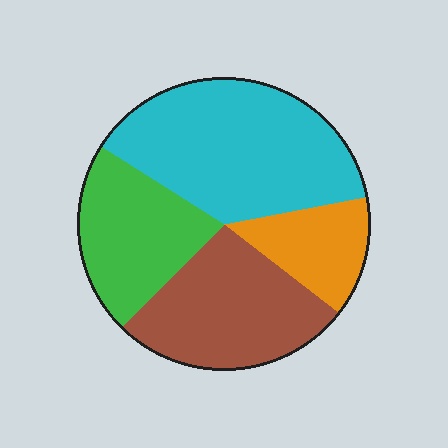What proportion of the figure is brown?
Brown covers 27% of the figure.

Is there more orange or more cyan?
Cyan.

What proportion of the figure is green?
Green takes up about one fifth (1/5) of the figure.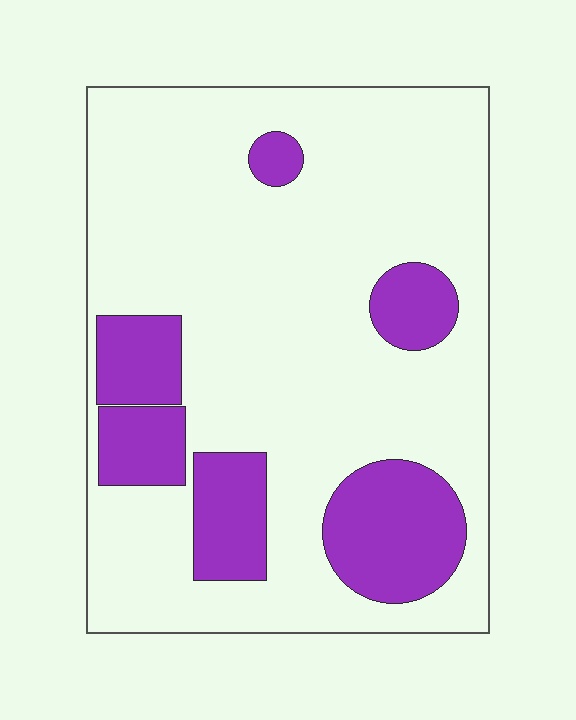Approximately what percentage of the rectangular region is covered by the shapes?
Approximately 20%.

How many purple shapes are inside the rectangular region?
6.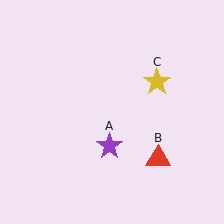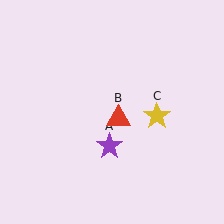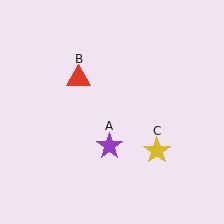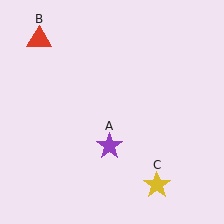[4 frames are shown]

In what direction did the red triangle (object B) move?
The red triangle (object B) moved up and to the left.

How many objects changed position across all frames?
2 objects changed position: red triangle (object B), yellow star (object C).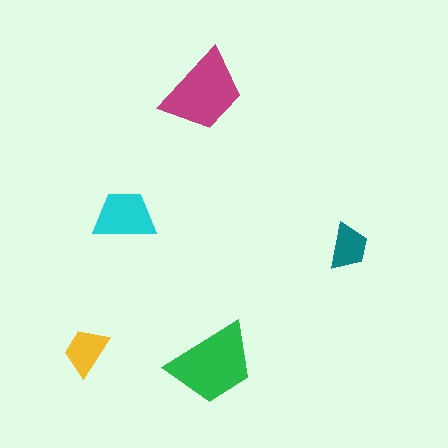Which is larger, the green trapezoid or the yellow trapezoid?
The green one.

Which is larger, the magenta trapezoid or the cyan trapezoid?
The magenta one.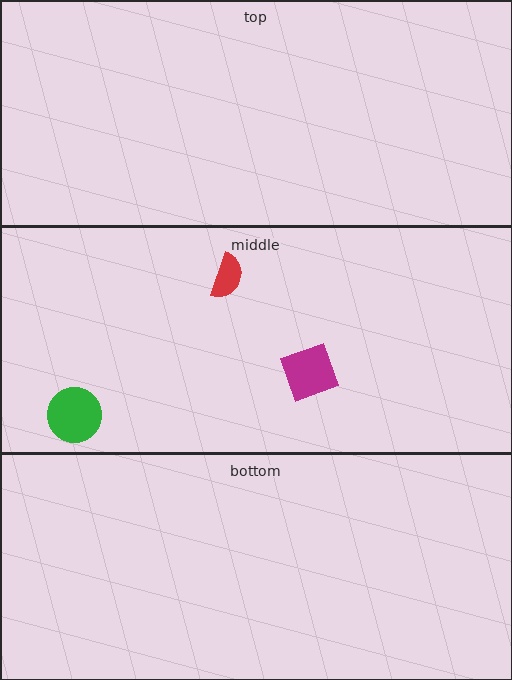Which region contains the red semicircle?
The middle region.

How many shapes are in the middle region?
3.